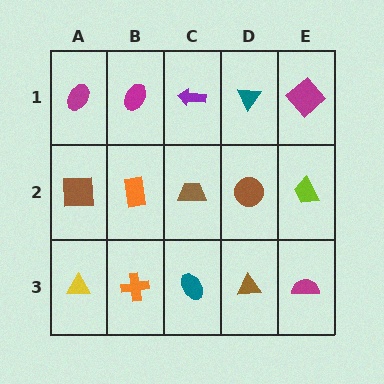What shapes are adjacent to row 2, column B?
A magenta ellipse (row 1, column B), an orange cross (row 3, column B), a brown square (row 2, column A), a brown trapezoid (row 2, column C).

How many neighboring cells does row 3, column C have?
3.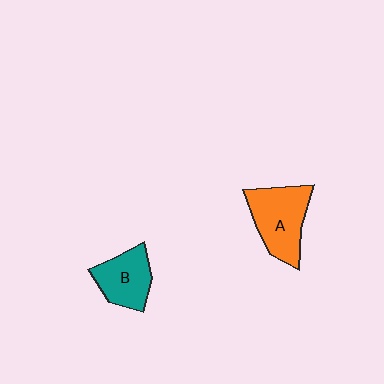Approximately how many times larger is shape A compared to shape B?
Approximately 1.3 times.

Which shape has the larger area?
Shape A (orange).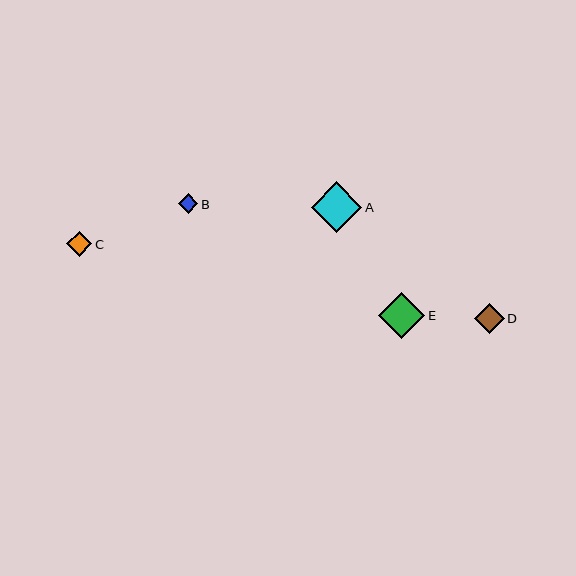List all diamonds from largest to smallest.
From largest to smallest: A, E, D, C, B.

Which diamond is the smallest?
Diamond B is the smallest with a size of approximately 19 pixels.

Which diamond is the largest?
Diamond A is the largest with a size of approximately 50 pixels.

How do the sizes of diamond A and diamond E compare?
Diamond A and diamond E are approximately the same size.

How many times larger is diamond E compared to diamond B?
Diamond E is approximately 2.4 times the size of diamond B.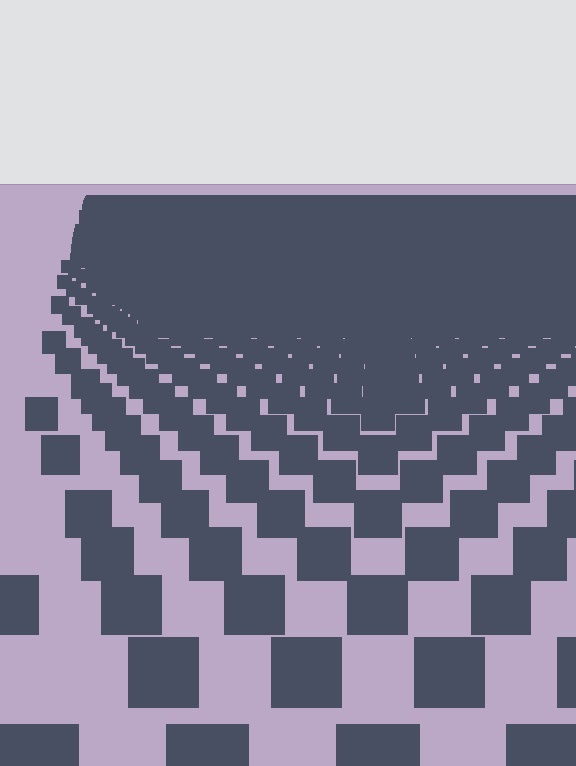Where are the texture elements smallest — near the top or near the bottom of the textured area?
Near the top.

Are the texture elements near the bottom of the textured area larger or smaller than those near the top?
Larger. Near the bottom, elements are closer to the viewer and appear at a bigger on-screen size.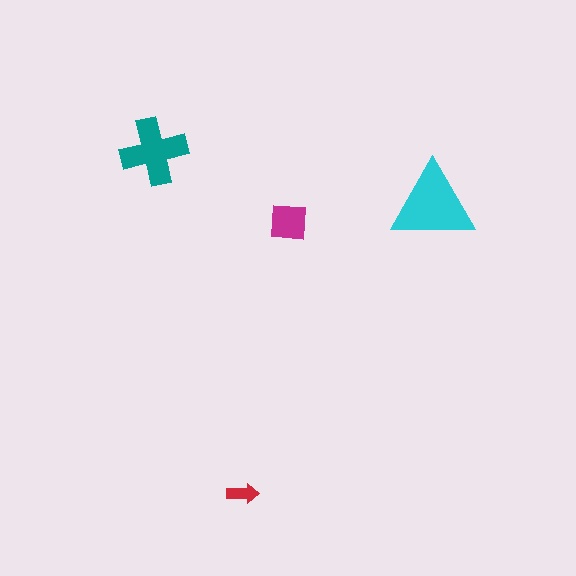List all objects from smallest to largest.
The red arrow, the magenta square, the teal cross, the cyan triangle.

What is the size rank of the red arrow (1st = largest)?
4th.